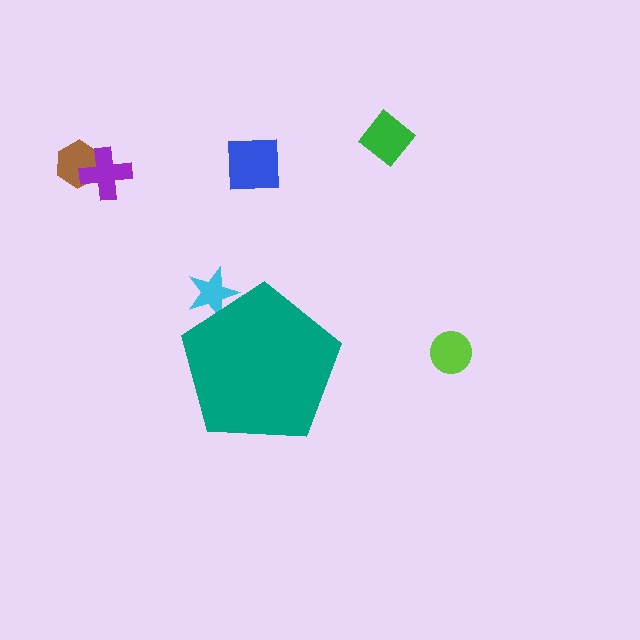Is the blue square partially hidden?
No, the blue square is fully visible.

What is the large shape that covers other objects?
A teal pentagon.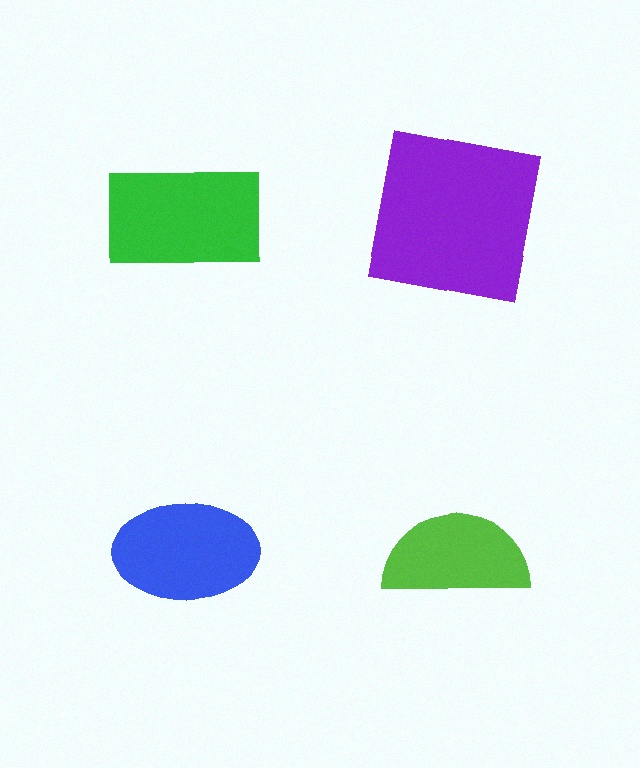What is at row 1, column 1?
A green rectangle.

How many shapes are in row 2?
2 shapes.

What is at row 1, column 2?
A purple square.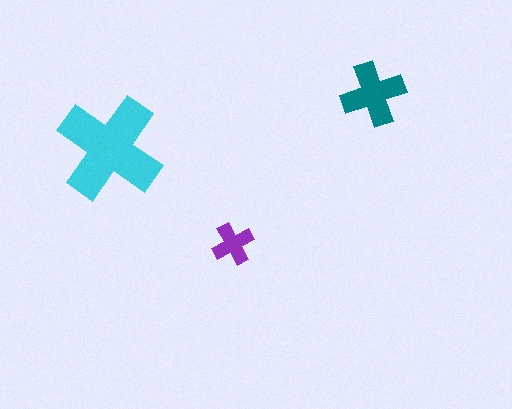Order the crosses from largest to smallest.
the cyan one, the teal one, the purple one.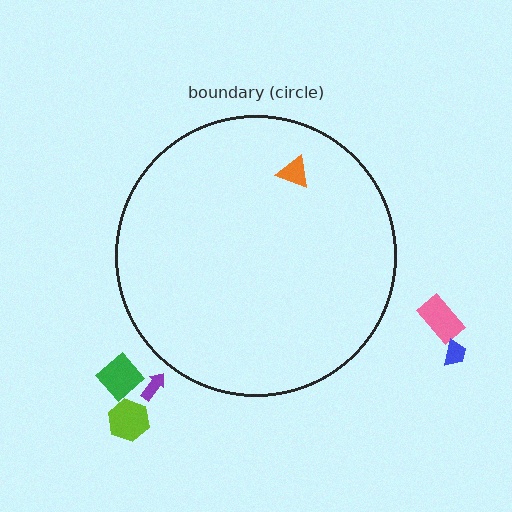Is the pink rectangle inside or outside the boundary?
Outside.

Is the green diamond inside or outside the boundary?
Outside.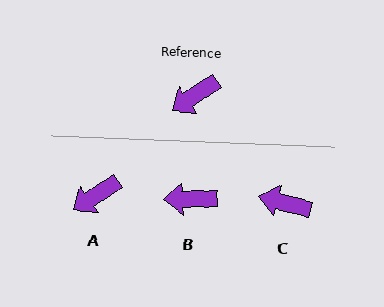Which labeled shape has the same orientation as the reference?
A.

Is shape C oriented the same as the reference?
No, it is off by about 48 degrees.